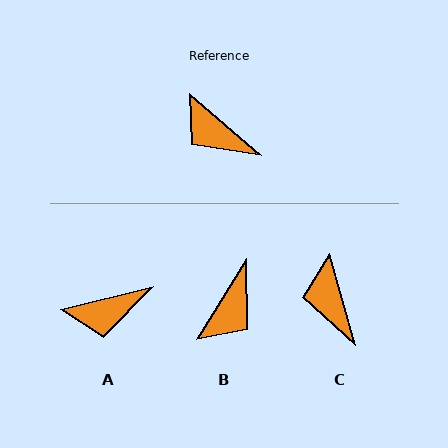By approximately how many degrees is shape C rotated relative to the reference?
Approximately 33 degrees clockwise.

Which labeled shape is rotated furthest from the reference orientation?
B, about 100 degrees away.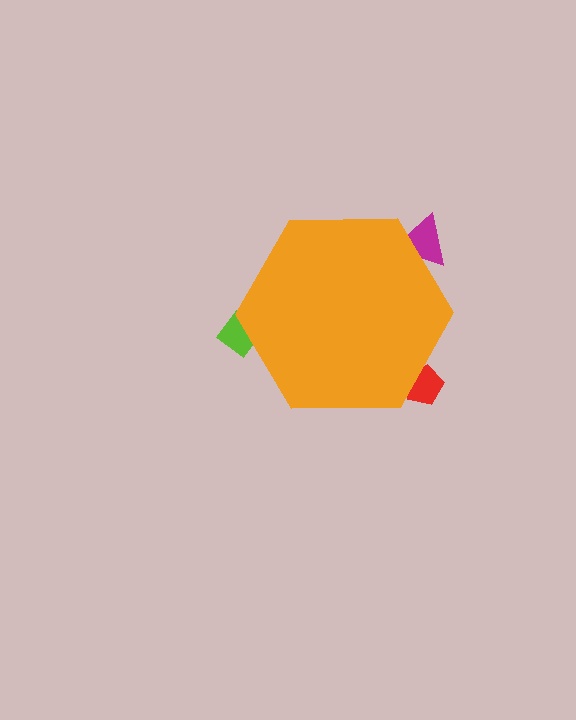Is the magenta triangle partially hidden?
Yes, the magenta triangle is partially hidden behind the orange hexagon.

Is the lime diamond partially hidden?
Yes, the lime diamond is partially hidden behind the orange hexagon.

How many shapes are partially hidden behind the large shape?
3 shapes are partially hidden.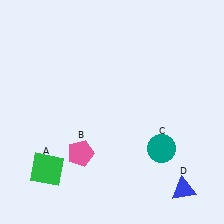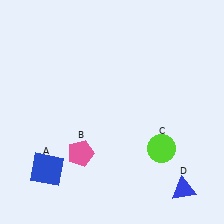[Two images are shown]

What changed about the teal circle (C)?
In Image 1, C is teal. In Image 2, it changed to lime.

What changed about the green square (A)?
In Image 1, A is green. In Image 2, it changed to blue.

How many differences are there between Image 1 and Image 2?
There are 2 differences between the two images.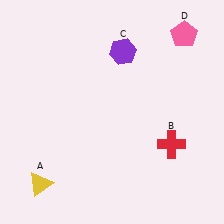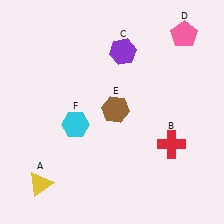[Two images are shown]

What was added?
A brown hexagon (E), a cyan hexagon (F) were added in Image 2.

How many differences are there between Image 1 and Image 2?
There are 2 differences between the two images.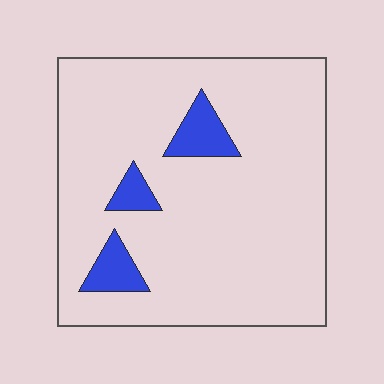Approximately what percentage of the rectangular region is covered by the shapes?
Approximately 10%.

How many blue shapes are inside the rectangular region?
3.